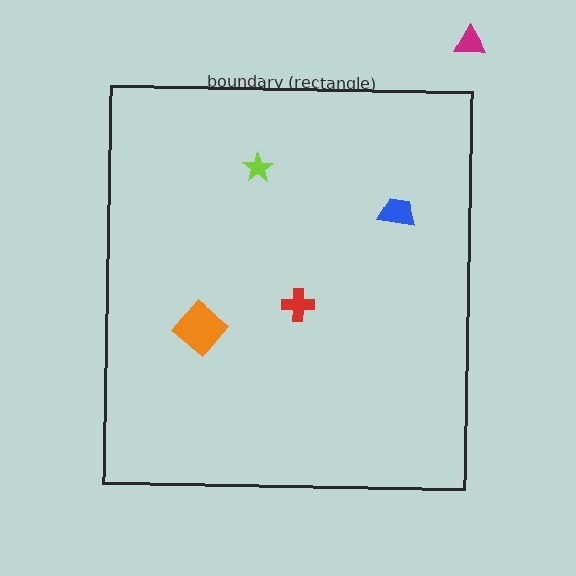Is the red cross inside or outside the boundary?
Inside.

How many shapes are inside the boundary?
4 inside, 1 outside.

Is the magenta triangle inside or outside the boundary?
Outside.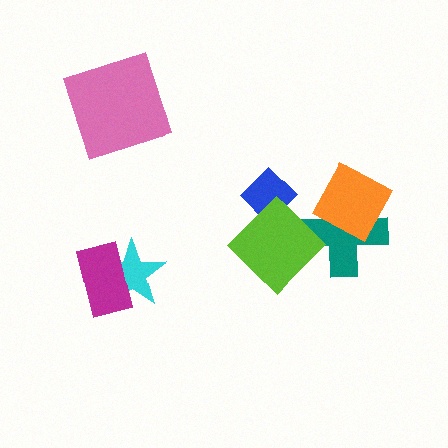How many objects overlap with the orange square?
1 object overlaps with the orange square.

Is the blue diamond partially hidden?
Yes, it is partially covered by another shape.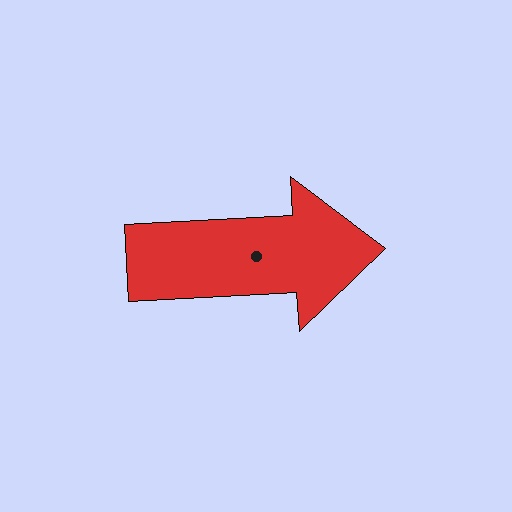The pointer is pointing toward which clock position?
Roughly 3 o'clock.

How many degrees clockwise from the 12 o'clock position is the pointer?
Approximately 87 degrees.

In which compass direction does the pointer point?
East.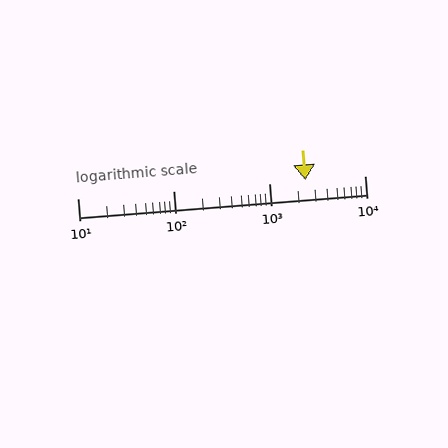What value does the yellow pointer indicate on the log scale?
The pointer indicates approximately 2400.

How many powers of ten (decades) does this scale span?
The scale spans 3 decades, from 10 to 10000.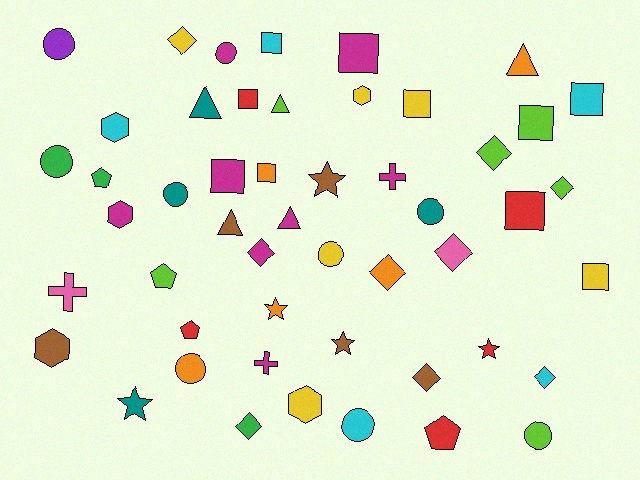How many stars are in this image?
There are 5 stars.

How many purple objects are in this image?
There is 1 purple object.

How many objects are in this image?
There are 50 objects.